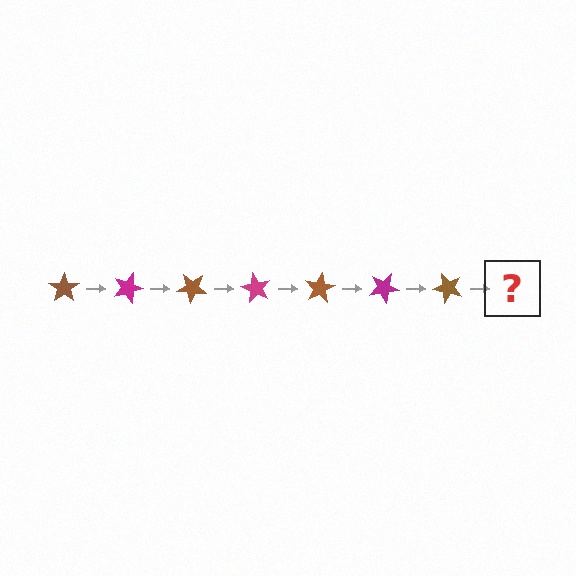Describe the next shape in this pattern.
It should be a magenta star, rotated 140 degrees from the start.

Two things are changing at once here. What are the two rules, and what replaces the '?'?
The two rules are that it rotates 20 degrees each step and the color cycles through brown and magenta. The '?' should be a magenta star, rotated 140 degrees from the start.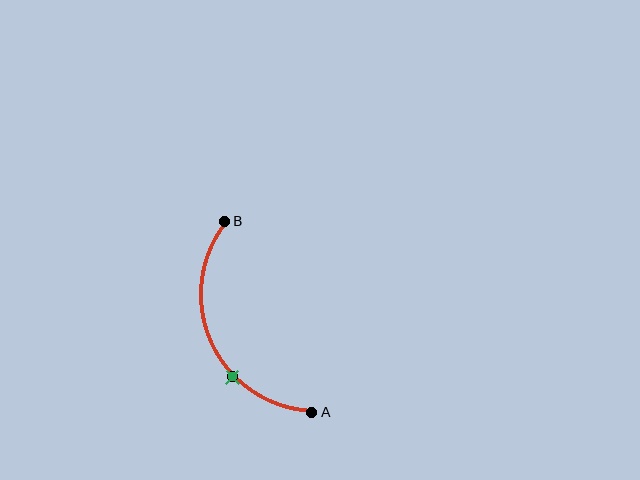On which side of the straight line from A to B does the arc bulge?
The arc bulges to the left of the straight line connecting A and B.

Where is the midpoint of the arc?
The arc midpoint is the point on the curve farthest from the straight line joining A and B. It sits to the left of that line.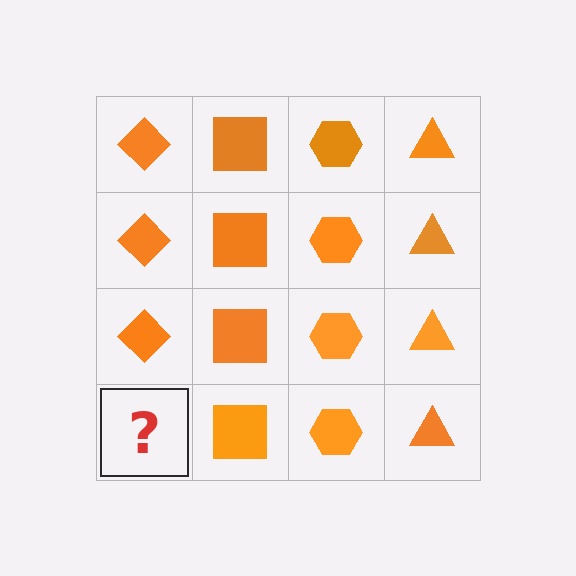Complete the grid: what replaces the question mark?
The question mark should be replaced with an orange diamond.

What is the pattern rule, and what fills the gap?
The rule is that each column has a consistent shape. The gap should be filled with an orange diamond.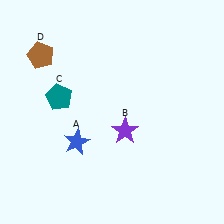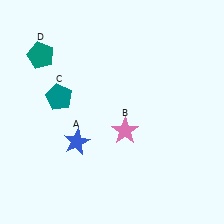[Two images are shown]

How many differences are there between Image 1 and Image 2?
There are 2 differences between the two images.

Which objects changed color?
B changed from purple to pink. D changed from brown to teal.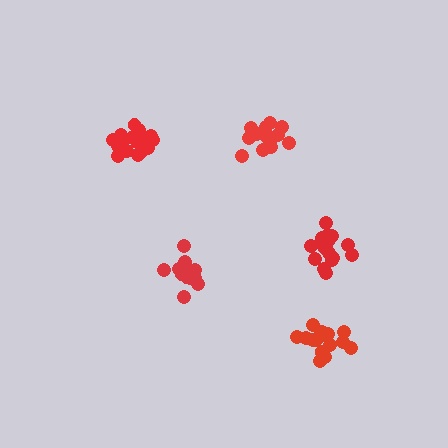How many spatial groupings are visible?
There are 5 spatial groupings.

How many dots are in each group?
Group 1: 19 dots, Group 2: 19 dots, Group 3: 15 dots, Group 4: 16 dots, Group 5: 14 dots (83 total).